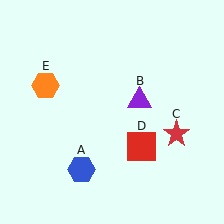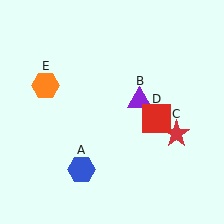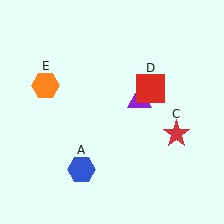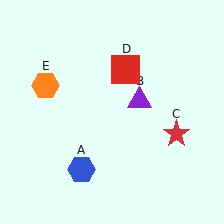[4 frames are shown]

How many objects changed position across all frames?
1 object changed position: red square (object D).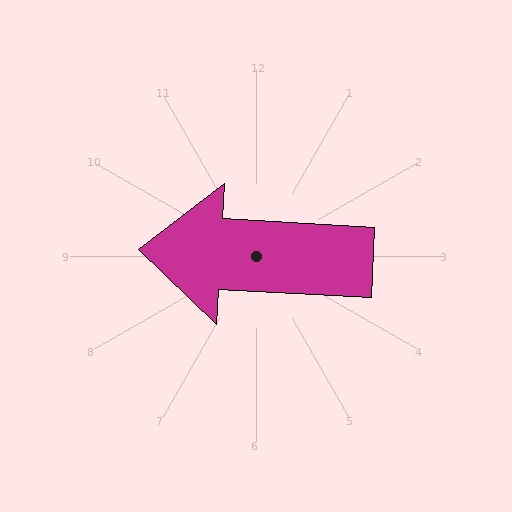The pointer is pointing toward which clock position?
Roughly 9 o'clock.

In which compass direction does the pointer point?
West.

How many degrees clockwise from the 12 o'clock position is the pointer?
Approximately 273 degrees.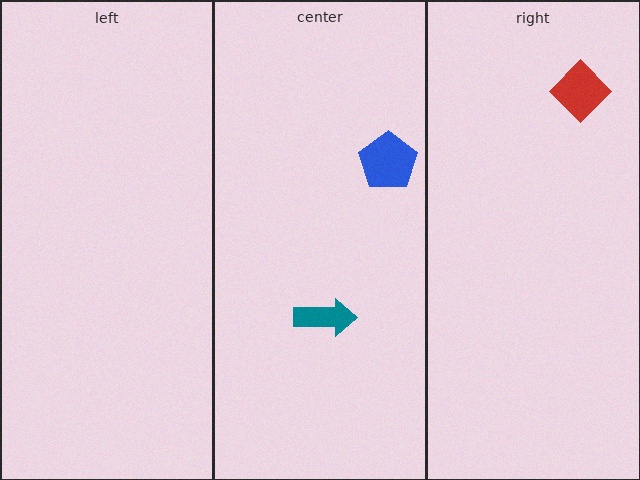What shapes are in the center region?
The blue pentagon, the teal arrow.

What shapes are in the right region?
The red diamond.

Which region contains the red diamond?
The right region.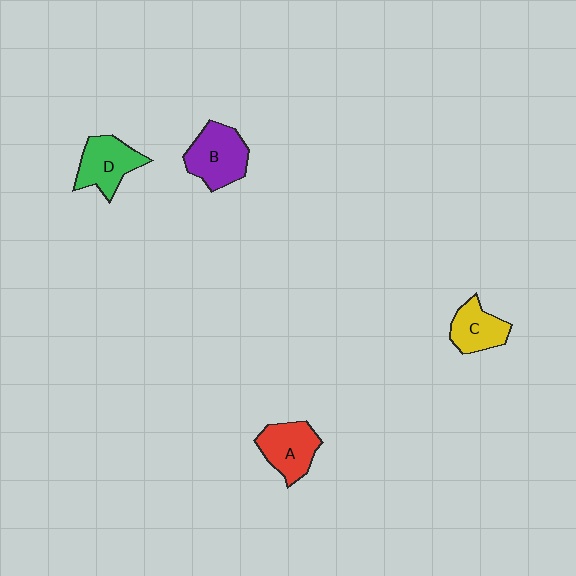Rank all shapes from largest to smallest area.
From largest to smallest: B (purple), D (green), A (red), C (yellow).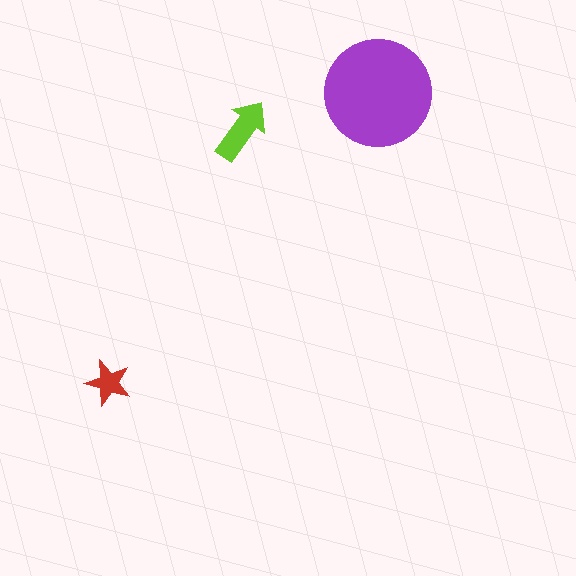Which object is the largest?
The purple circle.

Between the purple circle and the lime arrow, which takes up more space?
The purple circle.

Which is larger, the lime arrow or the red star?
The lime arrow.